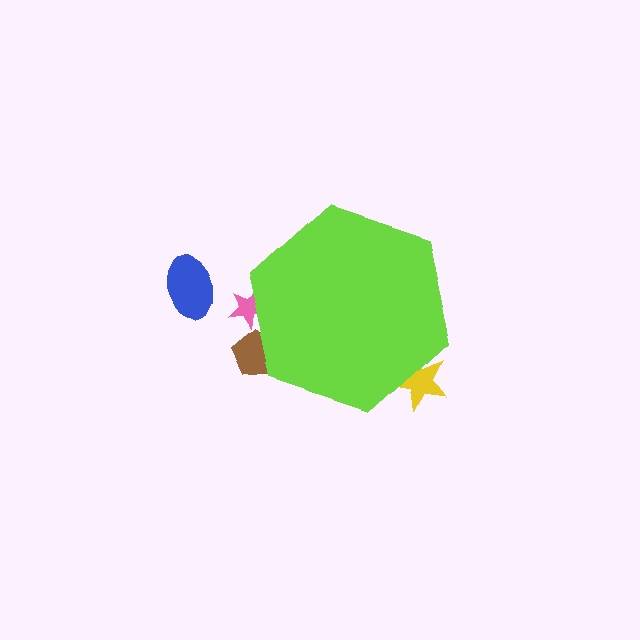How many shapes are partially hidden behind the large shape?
3 shapes are partially hidden.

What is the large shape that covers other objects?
A lime hexagon.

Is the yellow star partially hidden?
Yes, the yellow star is partially hidden behind the lime hexagon.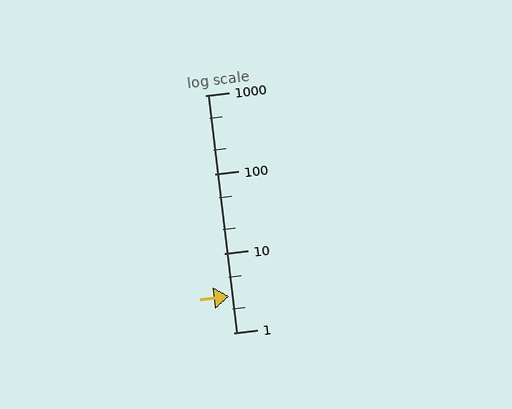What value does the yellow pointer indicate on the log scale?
The pointer indicates approximately 2.9.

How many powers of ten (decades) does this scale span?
The scale spans 3 decades, from 1 to 1000.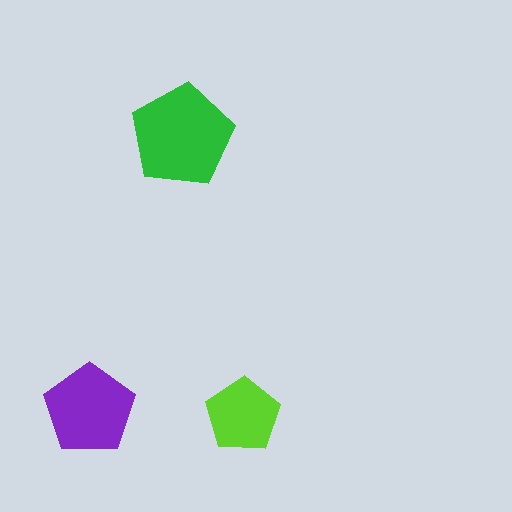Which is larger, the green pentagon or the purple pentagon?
The green one.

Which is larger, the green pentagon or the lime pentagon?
The green one.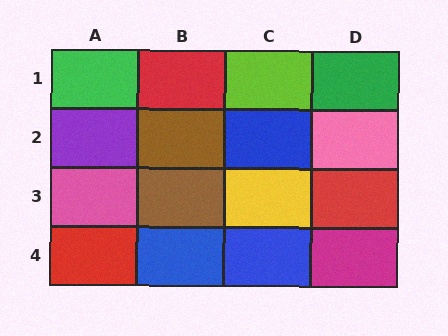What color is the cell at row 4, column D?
Magenta.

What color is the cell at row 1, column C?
Lime.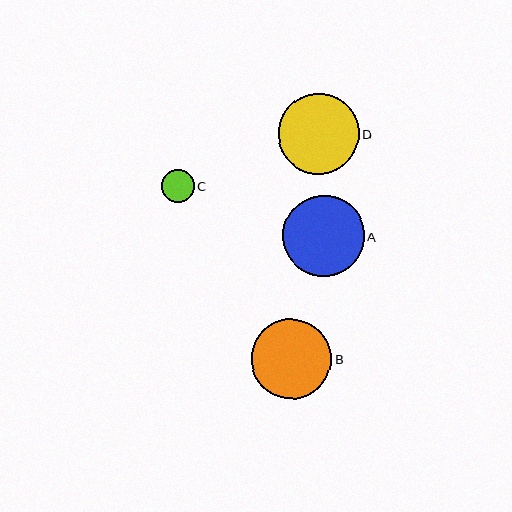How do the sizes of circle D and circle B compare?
Circle D and circle B are approximately the same size.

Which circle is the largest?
Circle A is the largest with a size of approximately 81 pixels.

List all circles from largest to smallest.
From largest to smallest: A, D, B, C.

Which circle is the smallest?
Circle C is the smallest with a size of approximately 32 pixels.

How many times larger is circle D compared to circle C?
Circle D is approximately 2.5 times the size of circle C.